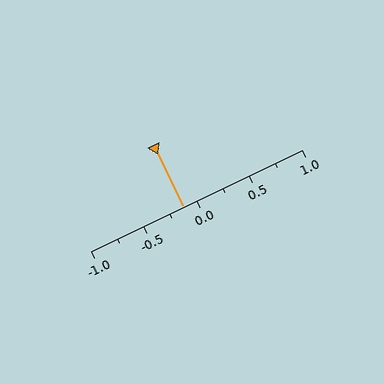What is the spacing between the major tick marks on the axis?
The major ticks are spaced 0.5 apart.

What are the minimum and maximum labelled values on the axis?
The axis runs from -1.0 to 1.0.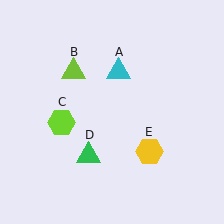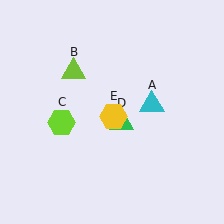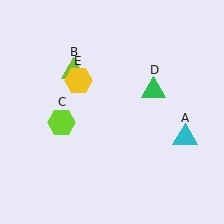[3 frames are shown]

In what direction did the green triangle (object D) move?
The green triangle (object D) moved up and to the right.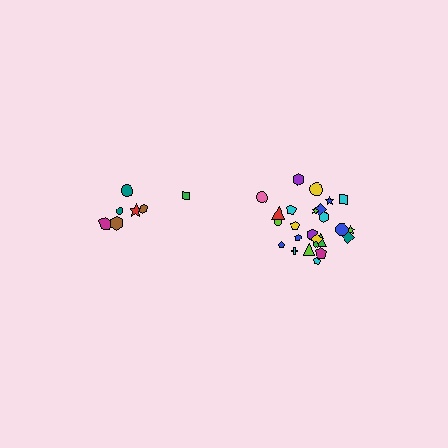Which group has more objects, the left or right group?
The right group.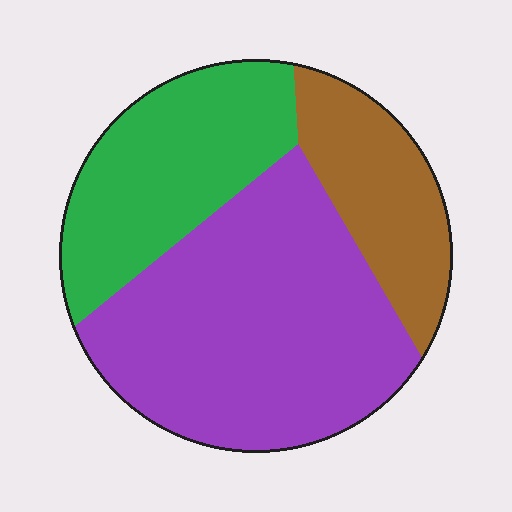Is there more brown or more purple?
Purple.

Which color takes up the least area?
Brown, at roughly 20%.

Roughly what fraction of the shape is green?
Green takes up about one quarter (1/4) of the shape.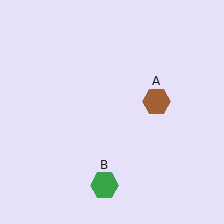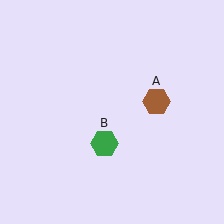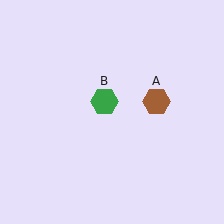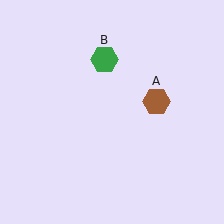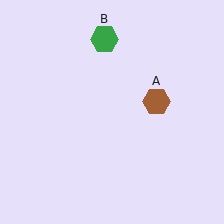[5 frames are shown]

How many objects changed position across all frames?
1 object changed position: green hexagon (object B).